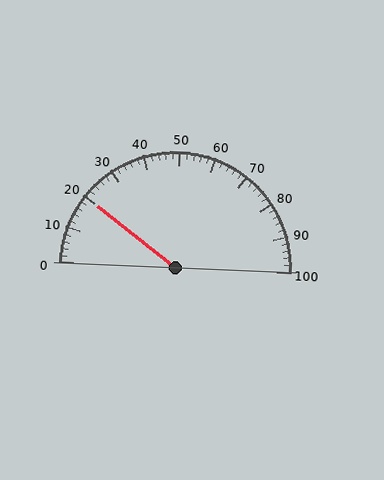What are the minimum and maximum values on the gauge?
The gauge ranges from 0 to 100.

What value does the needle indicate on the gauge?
The needle indicates approximately 20.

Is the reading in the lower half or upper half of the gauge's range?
The reading is in the lower half of the range (0 to 100).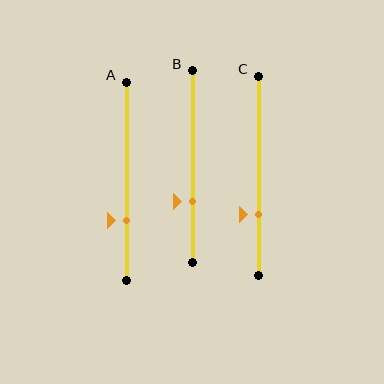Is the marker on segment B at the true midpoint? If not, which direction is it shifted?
No, the marker on segment B is shifted downward by about 18% of the segment length.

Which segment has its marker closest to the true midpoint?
Segment B has its marker closest to the true midpoint.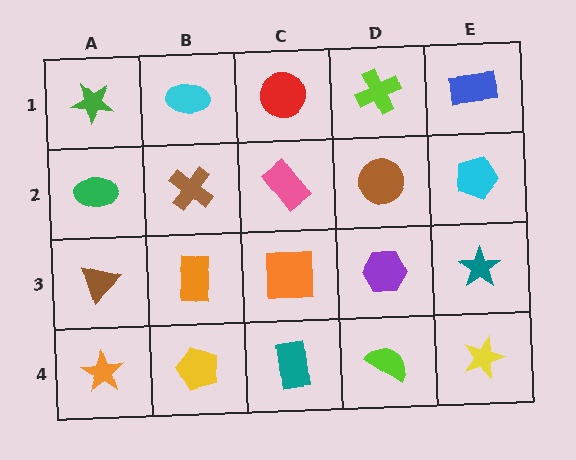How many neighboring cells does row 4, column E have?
2.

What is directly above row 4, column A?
A brown triangle.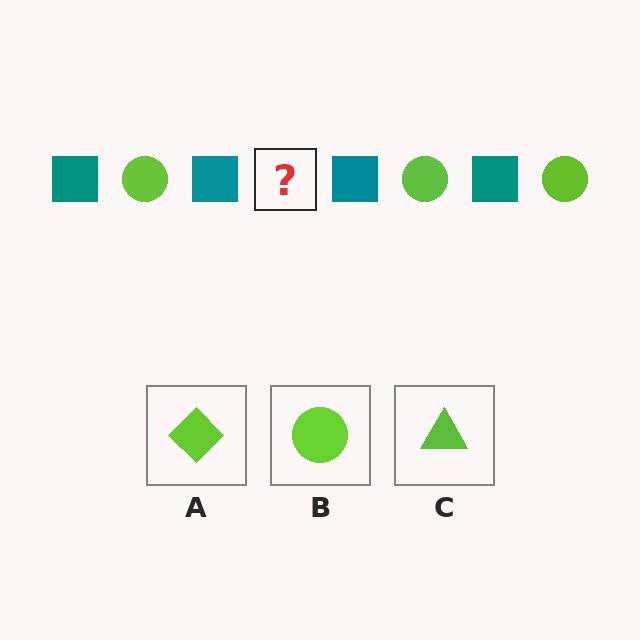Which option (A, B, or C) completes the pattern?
B.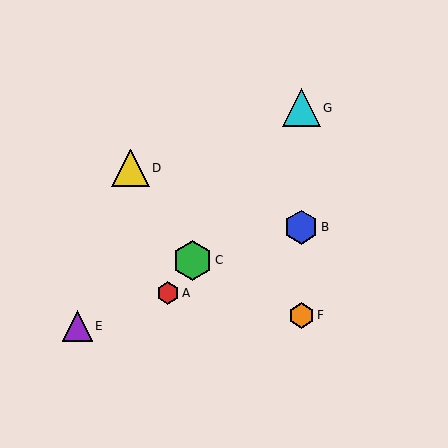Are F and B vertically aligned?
Yes, both are at x≈301.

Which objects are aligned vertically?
Objects B, F, G are aligned vertically.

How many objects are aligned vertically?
3 objects (B, F, G) are aligned vertically.